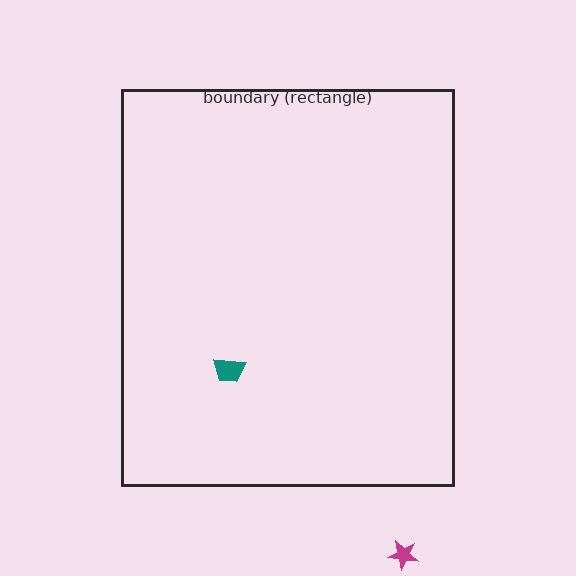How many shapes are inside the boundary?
1 inside, 1 outside.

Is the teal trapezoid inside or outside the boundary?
Inside.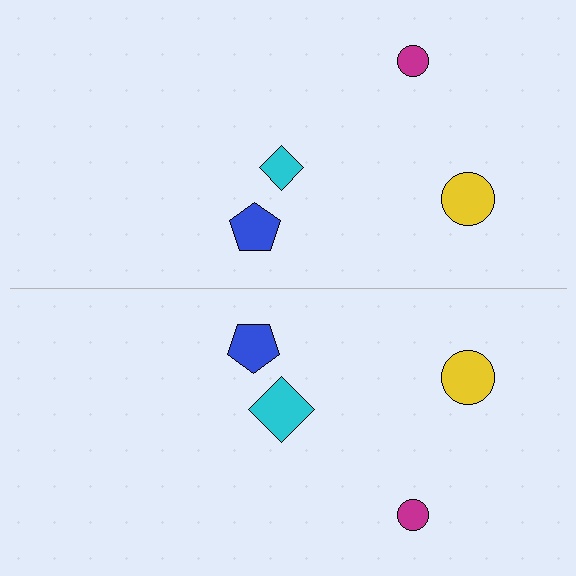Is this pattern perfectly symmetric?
No, the pattern is not perfectly symmetric. The cyan diamond on the bottom side has a different size than its mirror counterpart.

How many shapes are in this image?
There are 8 shapes in this image.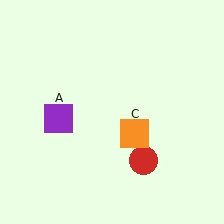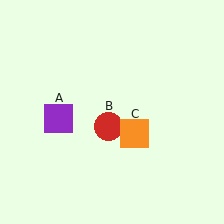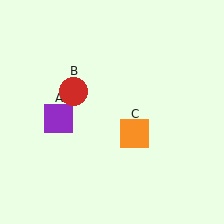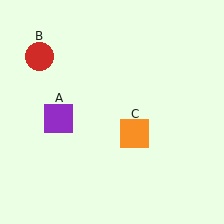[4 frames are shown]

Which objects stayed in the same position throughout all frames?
Purple square (object A) and orange square (object C) remained stationary.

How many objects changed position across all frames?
1 object changed position: red circle (object B).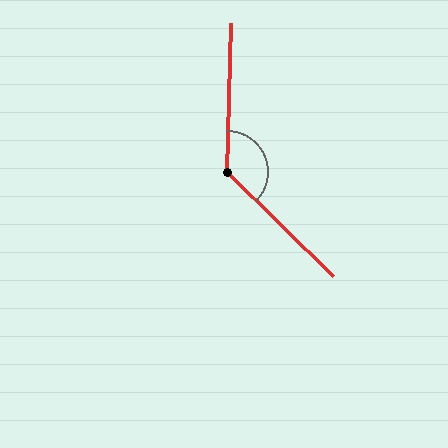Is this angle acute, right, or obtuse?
It is obtuse.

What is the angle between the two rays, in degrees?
Approximately 133 degrees.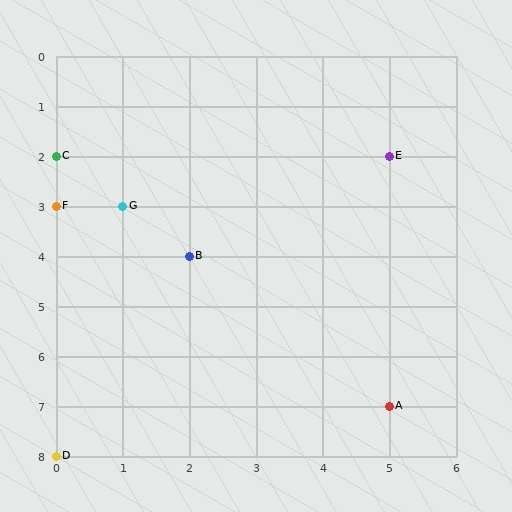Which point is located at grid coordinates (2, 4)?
Point B is at (2, 4).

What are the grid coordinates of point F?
Point F is at grid coordinates (0, 3).